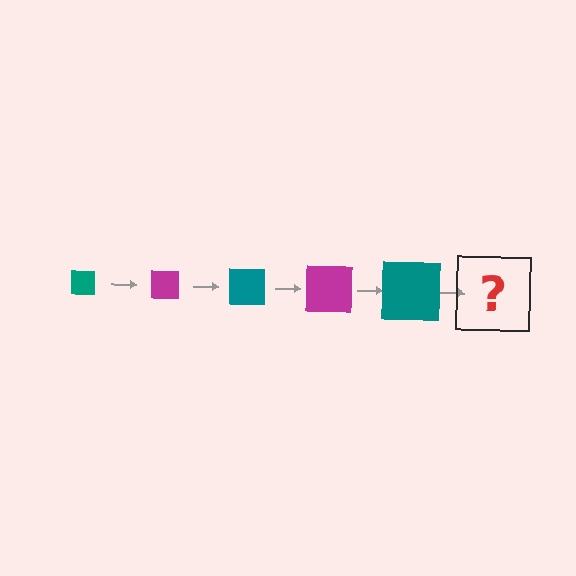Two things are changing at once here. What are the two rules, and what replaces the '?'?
The two rules are that the square grows larger each step and the color cycles through teal and magenta. The '?' should be a magenta square, larger than the previous one.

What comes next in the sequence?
The next element should be a magenta square, larger than the previous one.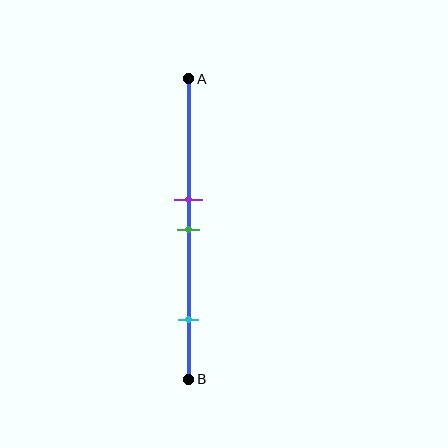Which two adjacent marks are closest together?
The purple and green marks are the closest adjacent pair.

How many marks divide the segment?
There are 3 marks dividing the segment.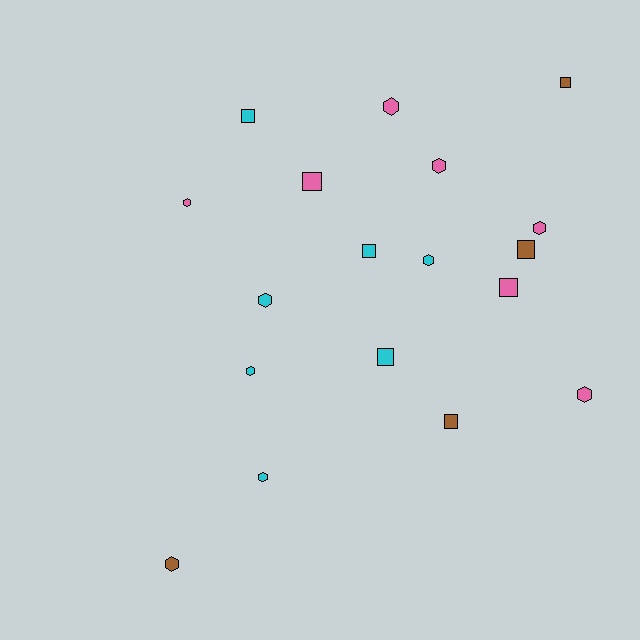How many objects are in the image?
There are 18 objects.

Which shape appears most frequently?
Hexagon, with 10 objects.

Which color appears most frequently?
Pink, with 7 objects.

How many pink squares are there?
There are 2 pink squares.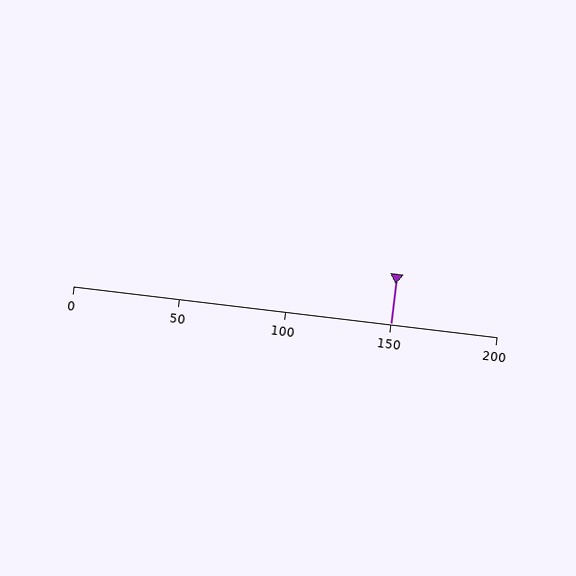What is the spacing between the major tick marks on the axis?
The major ticks are spaced 50 apart.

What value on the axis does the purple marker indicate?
The marker indicates approximately 150.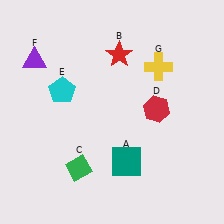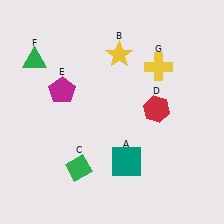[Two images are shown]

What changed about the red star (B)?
In Image 1, B is red. In Image 2, it changed to yellow.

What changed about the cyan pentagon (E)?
In Image 1, E is cyan. In Image 2, it changed to magenta.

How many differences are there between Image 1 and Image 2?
There are 3 differences between the two images.